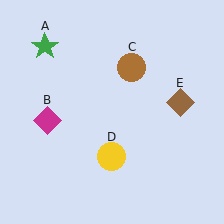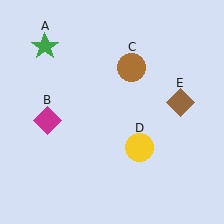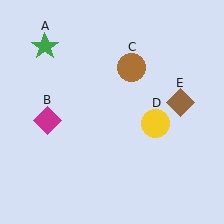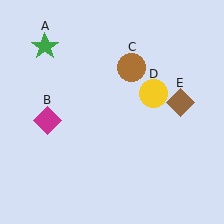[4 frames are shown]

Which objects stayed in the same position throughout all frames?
Green star (object A) and magenta diamond (object B) and brown circle (object C) and brown diamond (object E) remained stationary.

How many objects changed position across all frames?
1 object changed position: yellow circle (object D).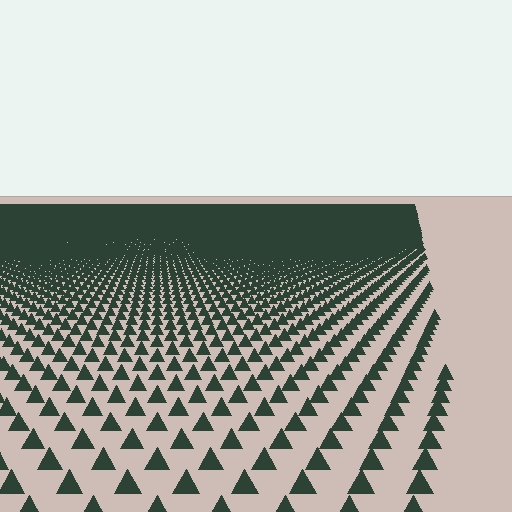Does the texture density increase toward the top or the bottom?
Density increases toward the top.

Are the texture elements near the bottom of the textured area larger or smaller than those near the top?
Larger. Near the bottom, elements are closer to the viewer and appear at a bigger on-screen size.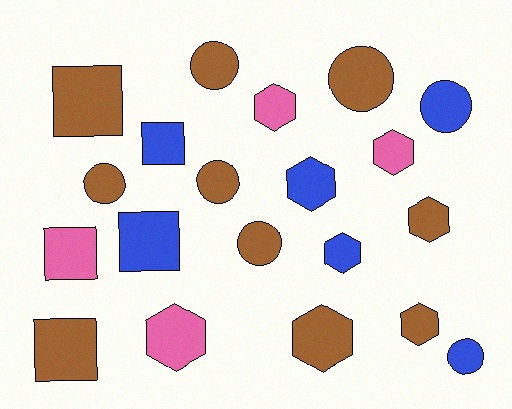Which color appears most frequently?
Brown, with 10 objects.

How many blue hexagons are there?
There are 2 blue hexagons.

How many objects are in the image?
There are 20 objects.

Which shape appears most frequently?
Hexagon, with 8 objects.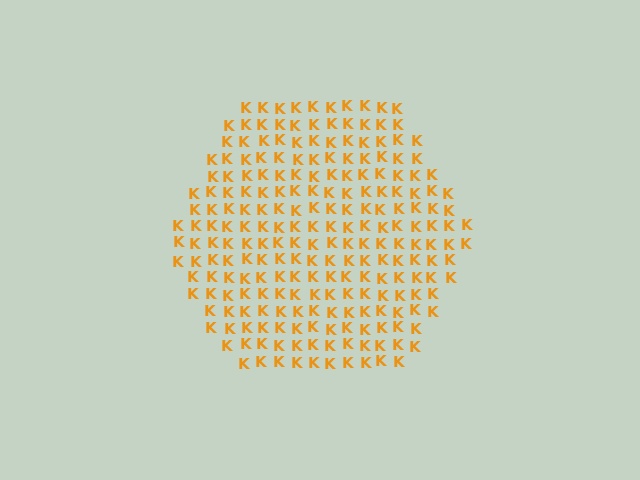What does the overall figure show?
The overall figure shows a hexagon.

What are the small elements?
The small elements are letter K's.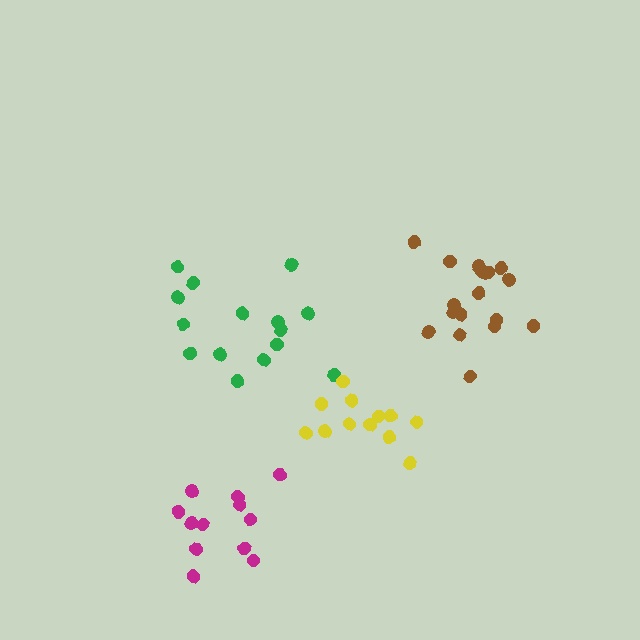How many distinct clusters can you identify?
There are 4 distinct clusters.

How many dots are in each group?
Group 1: 15 dots, Group 2: 18 dots, Group 3: 12 dots, Group 4: 12 dots (57 total).